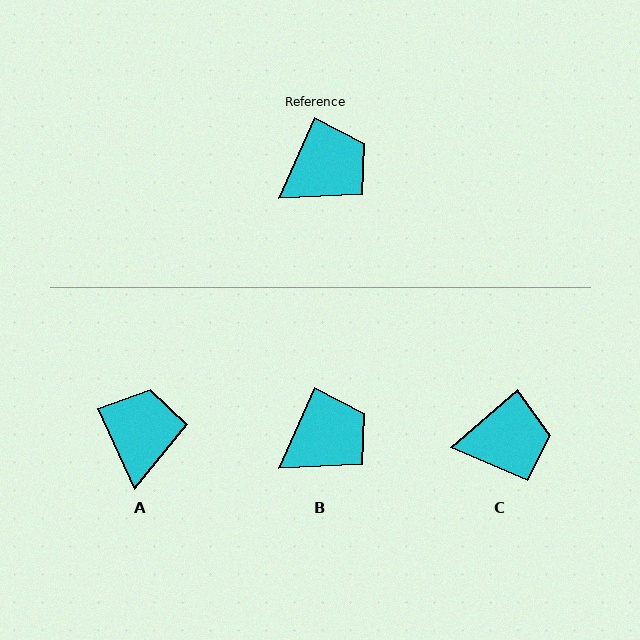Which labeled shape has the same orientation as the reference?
B.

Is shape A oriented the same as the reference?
No, it is off by about 48 degrees.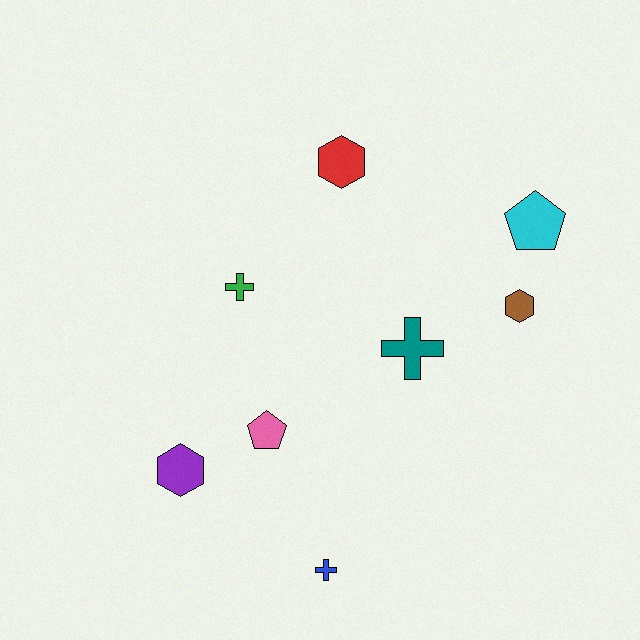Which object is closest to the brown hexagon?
The cyan pentagon is closest to the brown hexagon.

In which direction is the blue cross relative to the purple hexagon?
The blue cross is to the right of the purple hexagon.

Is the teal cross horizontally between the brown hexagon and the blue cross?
Yes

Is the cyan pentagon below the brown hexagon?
No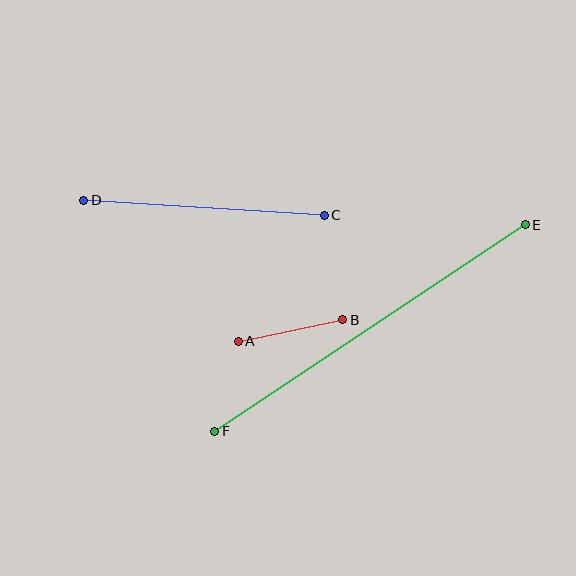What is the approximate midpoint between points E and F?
The midpoint is at approximately (370, 328) pixels.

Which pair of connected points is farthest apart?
Points E and F are farthest apart.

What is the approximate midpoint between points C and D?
The midpoint is at approximately (204, 208) pixels.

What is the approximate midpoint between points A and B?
The midpoint is at approximately (291, 330) pixels.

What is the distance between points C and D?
The distance is approximately 241 pixels.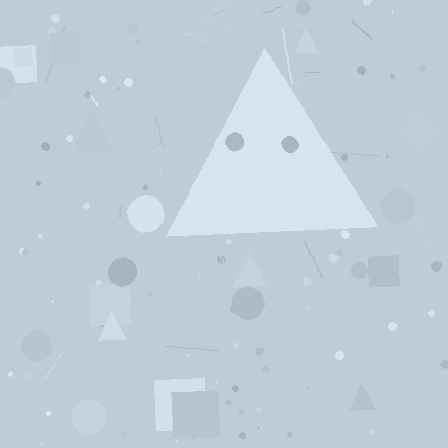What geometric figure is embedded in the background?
A triangle is embedded in the background.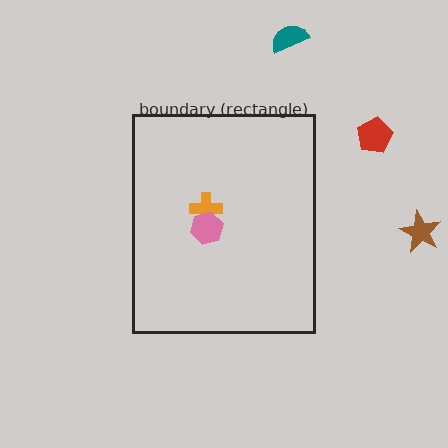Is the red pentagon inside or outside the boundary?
Outside.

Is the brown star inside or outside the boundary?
Outside.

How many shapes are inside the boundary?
2 inside, 3 outside.